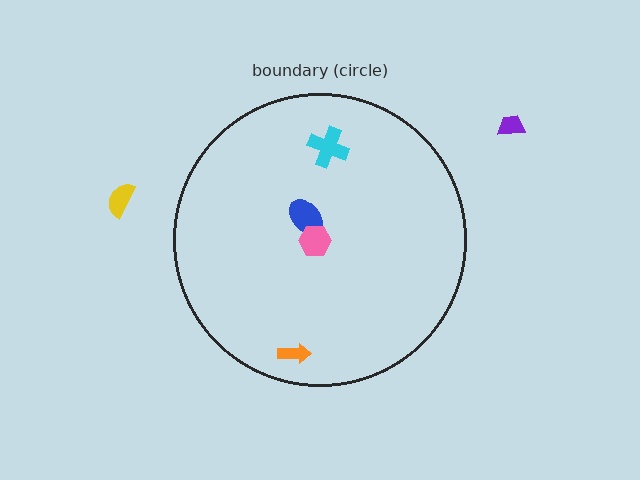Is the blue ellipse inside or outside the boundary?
Inside.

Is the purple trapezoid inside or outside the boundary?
Outside.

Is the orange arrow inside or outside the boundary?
Inside.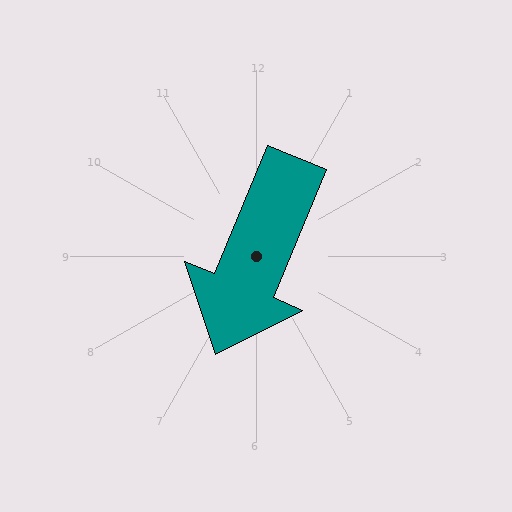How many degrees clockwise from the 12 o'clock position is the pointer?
Approximately 203 degrees.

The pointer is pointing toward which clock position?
Roughly 7 o'clock.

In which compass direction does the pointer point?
Southwest.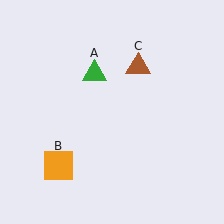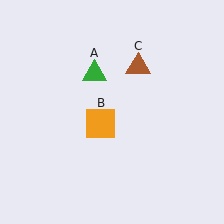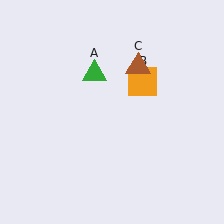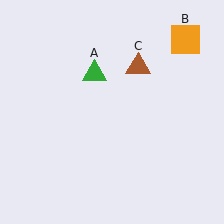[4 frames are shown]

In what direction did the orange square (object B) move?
The orange square (object B) moved up and to the right.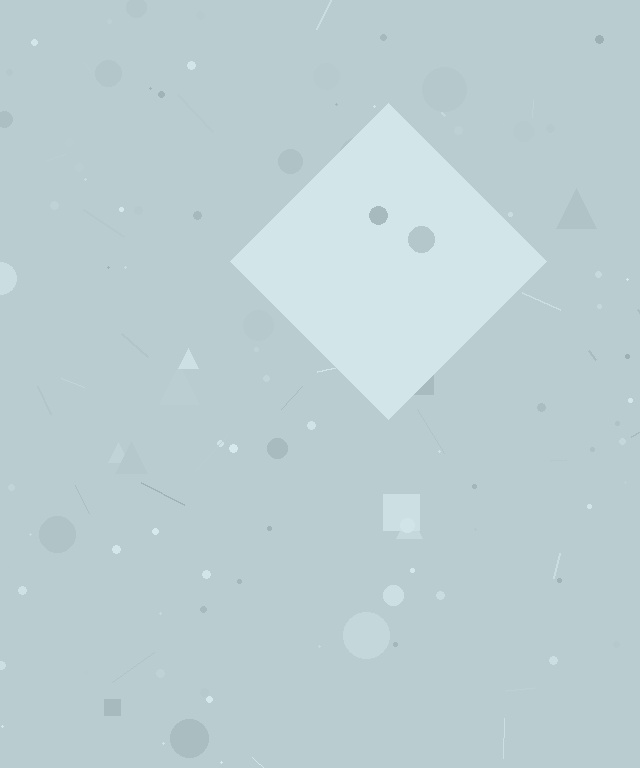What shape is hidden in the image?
A diamond is hidden in the image.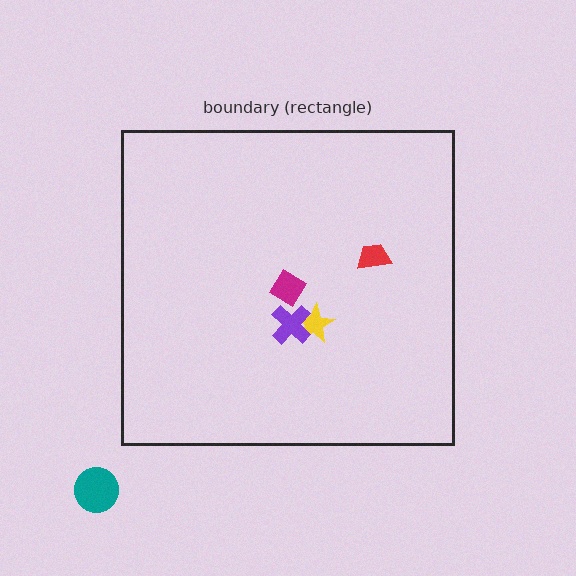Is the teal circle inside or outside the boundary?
Outside.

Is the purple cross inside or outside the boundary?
Inside.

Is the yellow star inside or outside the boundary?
Inside.